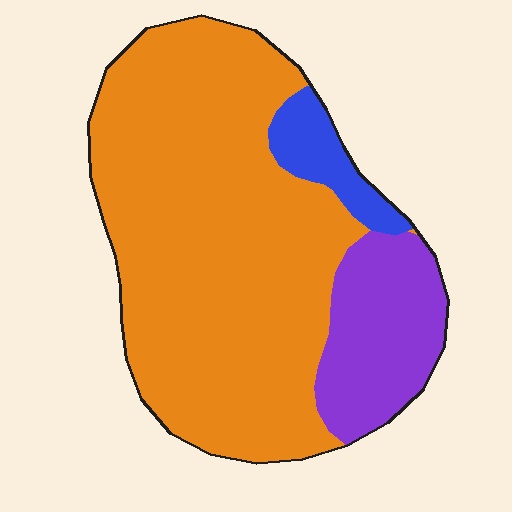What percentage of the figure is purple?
Purple takes up about one sixth (1/6) of the figure.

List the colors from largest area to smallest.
From largest to smallest: orange, purple, blue.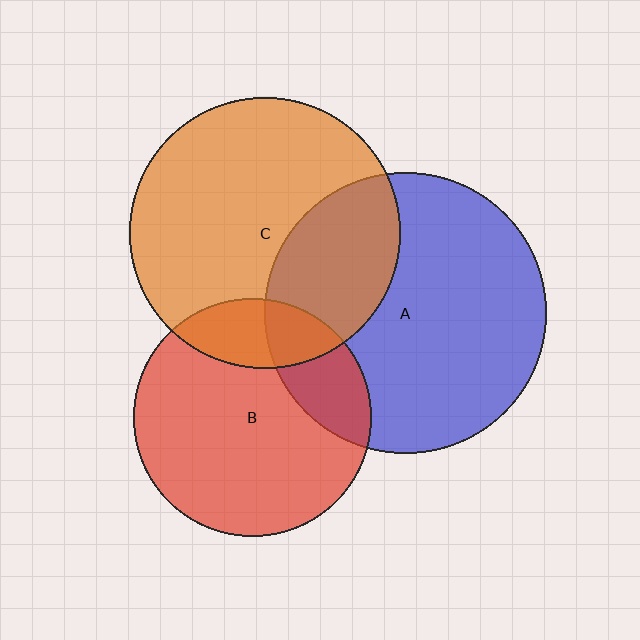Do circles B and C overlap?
Yes.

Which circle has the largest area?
Circle A (blue).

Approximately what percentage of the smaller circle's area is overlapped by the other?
Approximately 20%.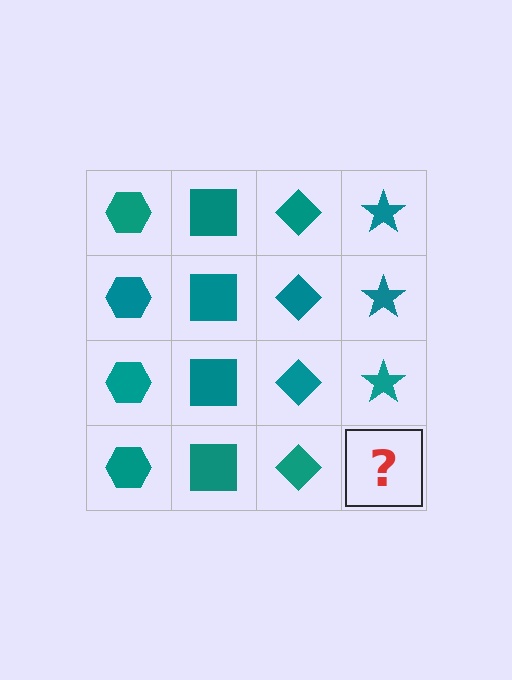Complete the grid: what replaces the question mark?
The question mark should be replaced with a teal star.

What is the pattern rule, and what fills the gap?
The rule is that each column has a consistent shape. The gap should be filled with a teal star.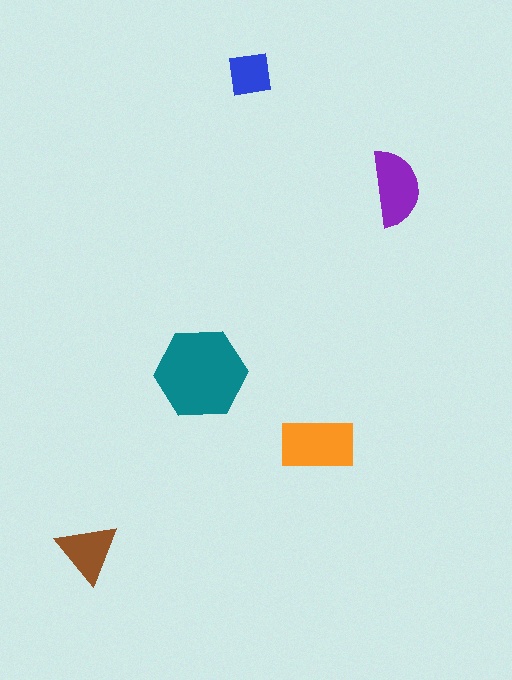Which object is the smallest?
The blue square.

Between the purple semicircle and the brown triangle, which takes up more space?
The purple semicircle.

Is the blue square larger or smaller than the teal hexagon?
Smaller.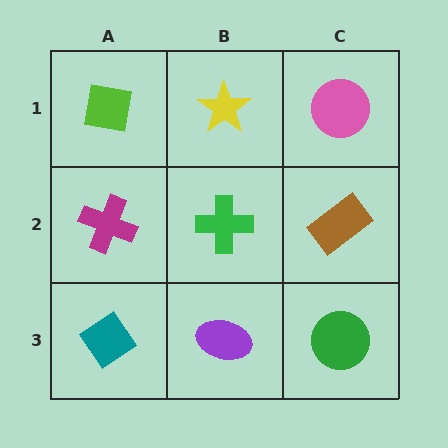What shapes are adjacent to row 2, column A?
A lime square (row 1, column A), a teal diamond (row 3, column A), a green cross (row 2, column B).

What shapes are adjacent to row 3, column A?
A magenta cross (row 2, column A), a purple ellipse (row 3, column B).